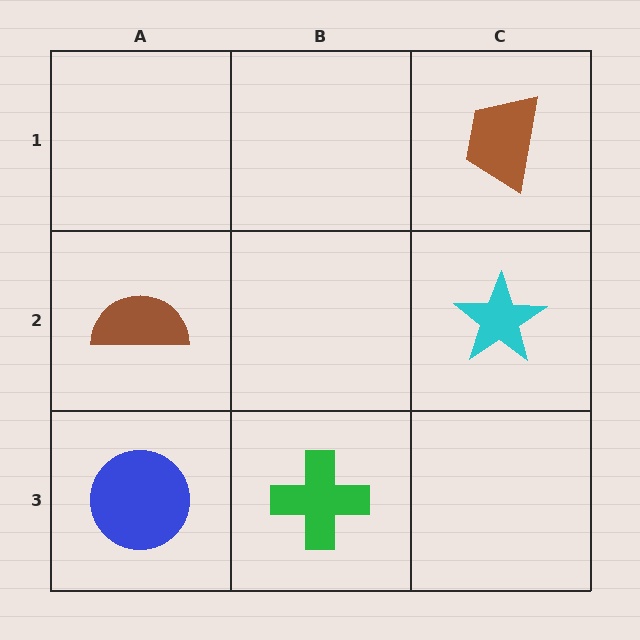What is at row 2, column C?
A cyan star.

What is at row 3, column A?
A blue circle.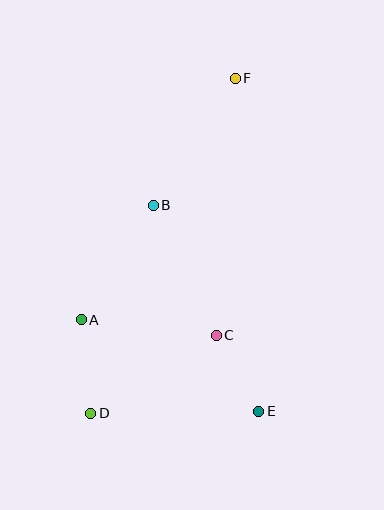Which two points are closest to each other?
Points C and E are closest to each other.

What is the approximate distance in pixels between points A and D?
The distance between A and D is approximately 94 pixels.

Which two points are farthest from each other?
Points D and F are farthest from each other.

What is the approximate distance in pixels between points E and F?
The distance between E and F is approximately 334 pixels.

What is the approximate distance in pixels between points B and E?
The distance between B and E is approximately 231 pixels.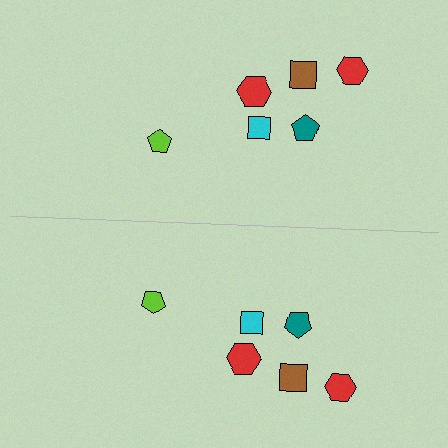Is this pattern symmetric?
Yes, this pattern has bilateral (reflection) symmetry.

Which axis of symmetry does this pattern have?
The pattern has a horizontal axis of symmetry running through the center of the image.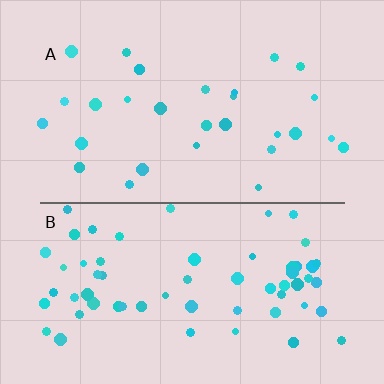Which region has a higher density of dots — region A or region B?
B (the bottom).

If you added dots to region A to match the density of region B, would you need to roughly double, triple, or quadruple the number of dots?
Approximately double.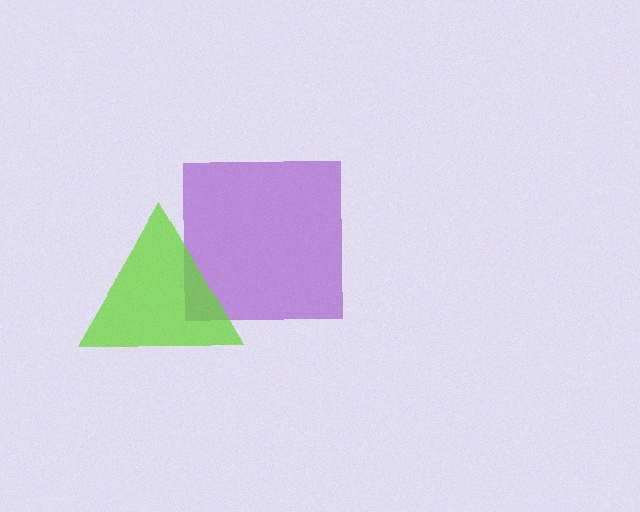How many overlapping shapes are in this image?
There are 2 overlapping shapes in the image.